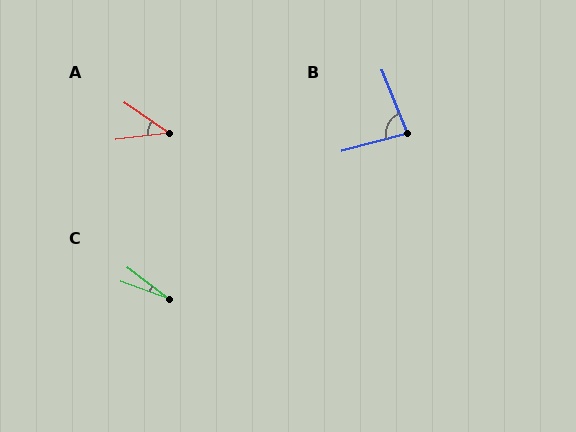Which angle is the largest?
B, at approximately 83 degrees.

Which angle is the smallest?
C, at approximately 18 degrees.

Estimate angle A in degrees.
Approximately 40 degrees.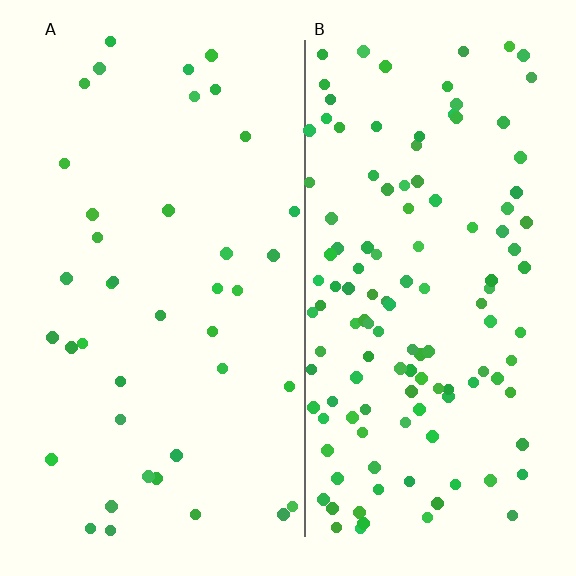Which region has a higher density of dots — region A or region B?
B (the right).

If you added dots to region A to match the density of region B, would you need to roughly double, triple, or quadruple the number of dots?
Approximately triple.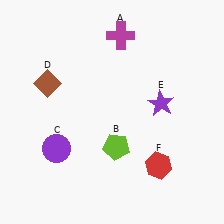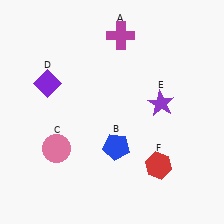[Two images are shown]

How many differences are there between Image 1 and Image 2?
There are 3 differences between the two images.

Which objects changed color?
B changed from lime to blue. C changed from purple to pink. D changed from brown to purple.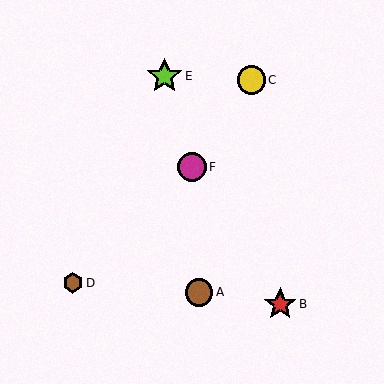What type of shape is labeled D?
Shape D is a brown hexagon.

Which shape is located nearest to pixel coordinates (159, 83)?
The lime star (labeled E) at (165, 76) is nearest to that location.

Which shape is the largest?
The lime star (labeled E) is the largest.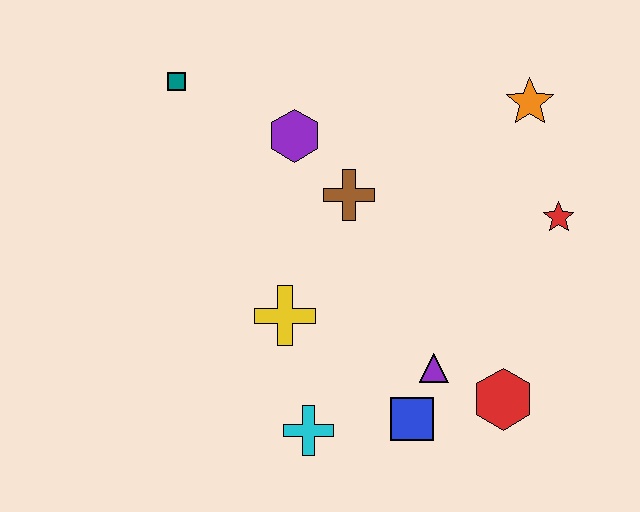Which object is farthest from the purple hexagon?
The red hexagon is farthest from the purple hexagon.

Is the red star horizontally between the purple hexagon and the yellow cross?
No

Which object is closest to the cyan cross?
The blue square is closest to the cyan cross.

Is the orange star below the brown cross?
No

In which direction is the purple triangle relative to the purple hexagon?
The purple triangle is below the purple hexagon.